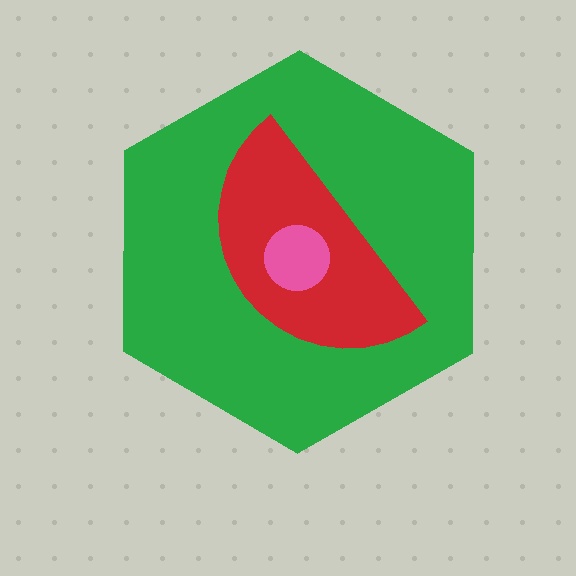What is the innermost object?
The pink circle.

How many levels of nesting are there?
3.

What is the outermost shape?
The green hexagon.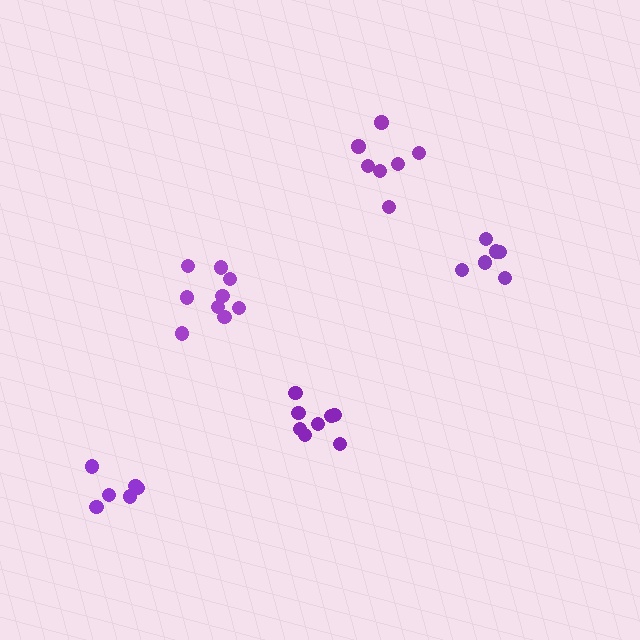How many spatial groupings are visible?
There are 5 spatial groupings.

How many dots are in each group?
Group 1: 6 dots, Group 2: 6 dots, Group 3: 9 dots, Group 4: 8 dots, Group 5: 7 dots (36 total).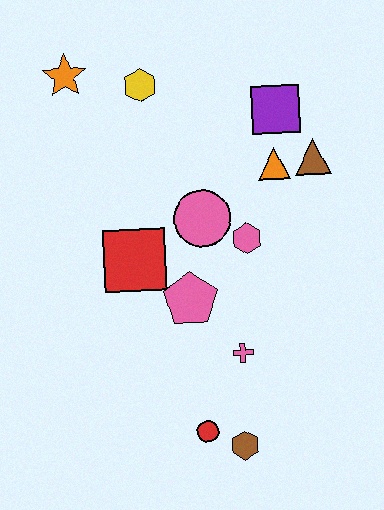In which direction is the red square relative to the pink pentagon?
The red square is to the left of the pink pentagon.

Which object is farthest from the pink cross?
The orange star is farthest from the pink cross.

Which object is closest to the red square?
The pink pentagon is closest to the red square.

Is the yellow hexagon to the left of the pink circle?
Yes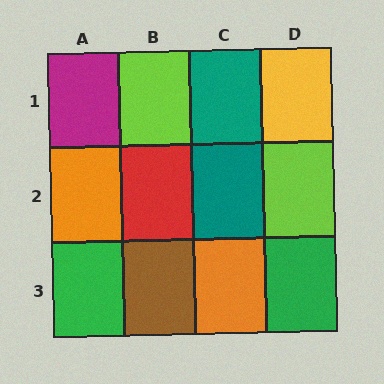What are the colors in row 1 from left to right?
Magenta, lime, teal, yellow.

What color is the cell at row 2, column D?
Lime.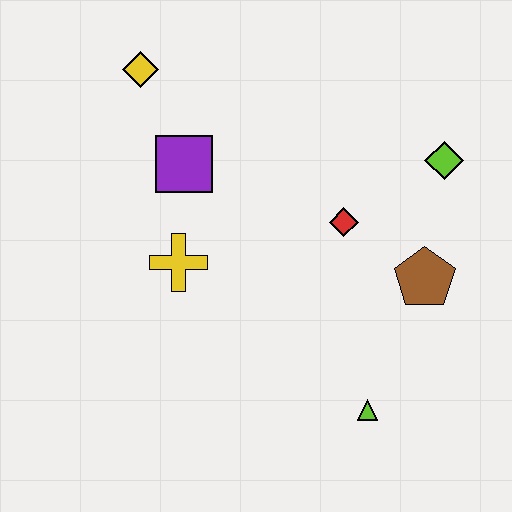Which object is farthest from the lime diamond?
The yellow diamond is farthest from the lime diamond.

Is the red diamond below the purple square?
Yes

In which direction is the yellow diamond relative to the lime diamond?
The yellow diamond is to the left of the lime diamond.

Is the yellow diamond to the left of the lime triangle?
Yes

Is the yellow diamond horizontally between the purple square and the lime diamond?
No